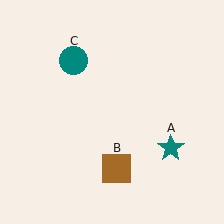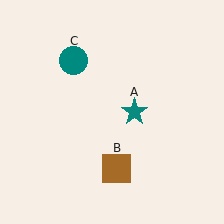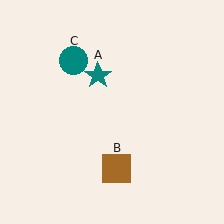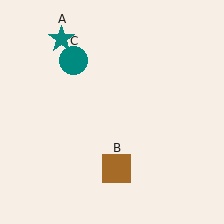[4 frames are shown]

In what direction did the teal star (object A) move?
The teal star (object A) moved up and to the left.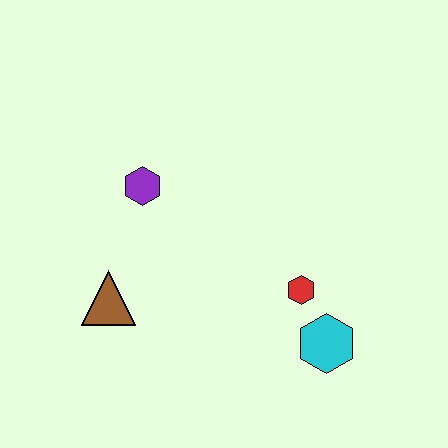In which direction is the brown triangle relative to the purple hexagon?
The brown triangle is below the purple hexagon.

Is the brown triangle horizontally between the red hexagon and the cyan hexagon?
No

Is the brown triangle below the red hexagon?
Yes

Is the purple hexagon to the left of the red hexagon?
Yes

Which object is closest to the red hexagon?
The cyan hexagon is closest to the red hexagon.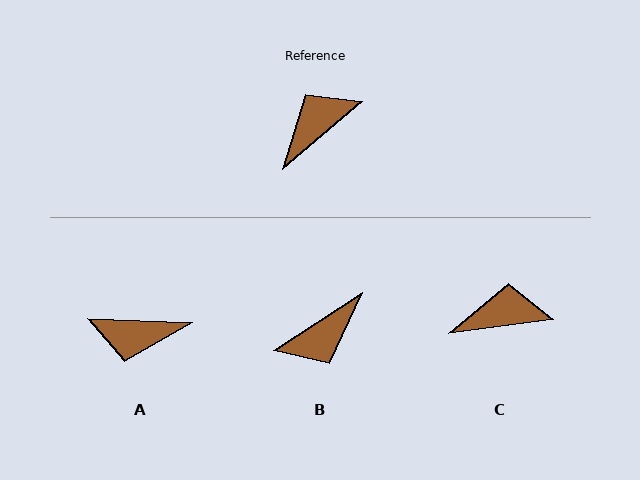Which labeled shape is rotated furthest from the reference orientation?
B, about 173 degrees away.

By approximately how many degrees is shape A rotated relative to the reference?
Approximately 138 degrees counter-clockwise.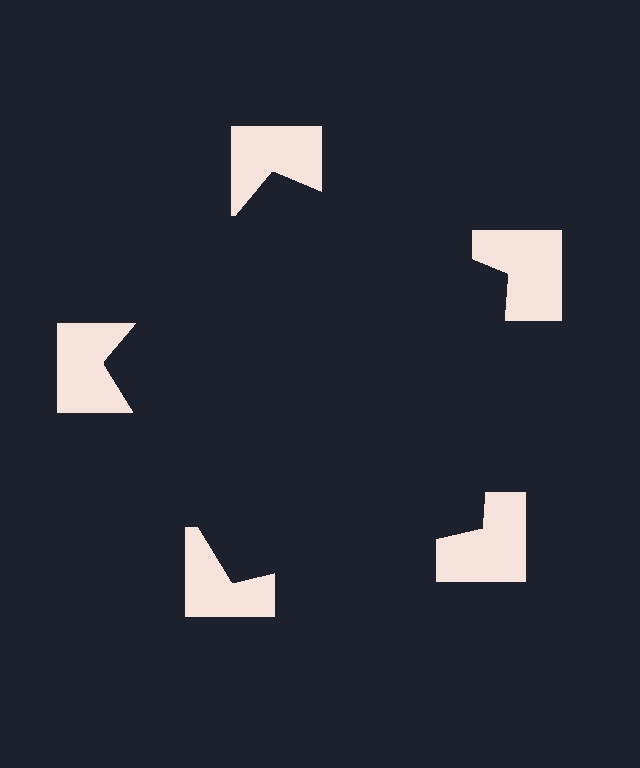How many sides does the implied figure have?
5 sides.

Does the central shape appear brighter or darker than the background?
It typically appears slightly darker than the background, even though no actual brightness change is drawn.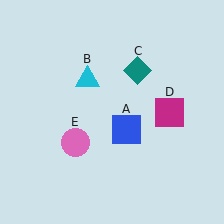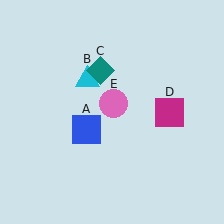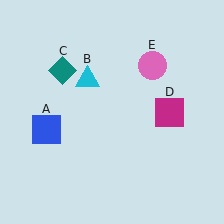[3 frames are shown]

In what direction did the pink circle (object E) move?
The pink circle (object E) moved up and to the right.